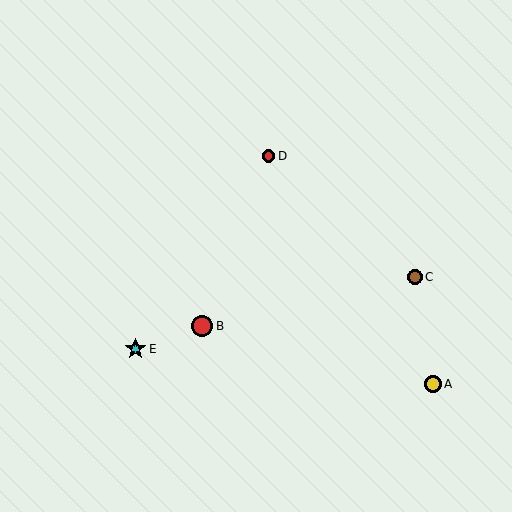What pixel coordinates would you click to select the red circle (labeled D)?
Click at (269, 156) to select the red circle D.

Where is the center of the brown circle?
The center of the brown circle is at (415, 277).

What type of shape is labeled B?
Shape B is a red circle.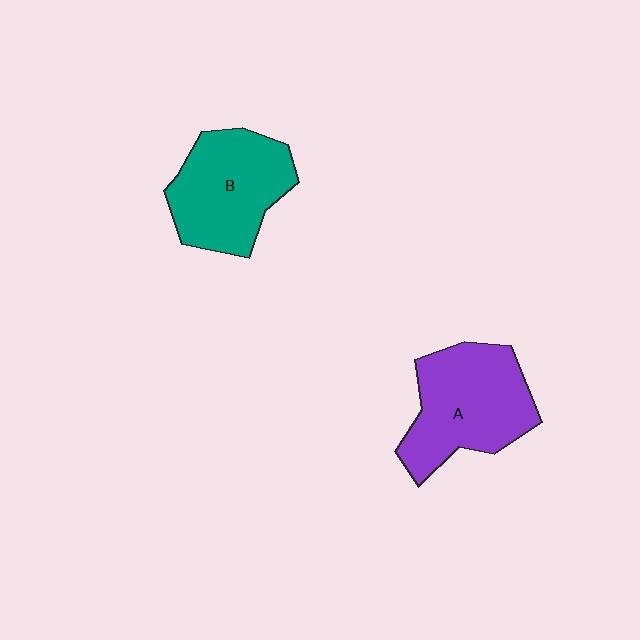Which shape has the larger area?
Shape A (purple).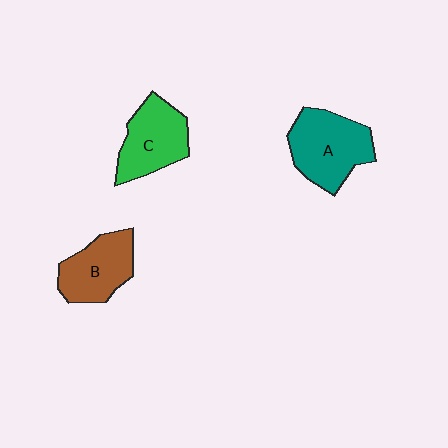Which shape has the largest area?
Shape A (teal).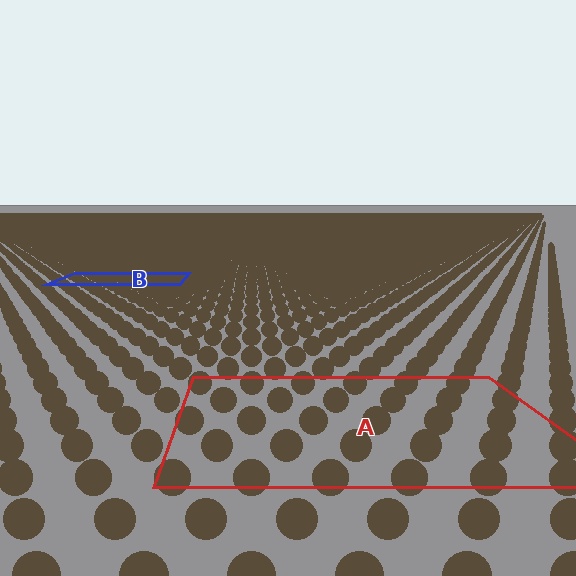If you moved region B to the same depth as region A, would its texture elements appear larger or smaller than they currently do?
They would appear larger. At a closer depth, the same texture elements are projected at a bigger on-screen size.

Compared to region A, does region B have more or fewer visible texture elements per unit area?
Region B has more texture elements per unit area — they are packed more densely because it is farther away.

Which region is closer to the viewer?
Region A is closer. The texture elements there are larger and more spread out.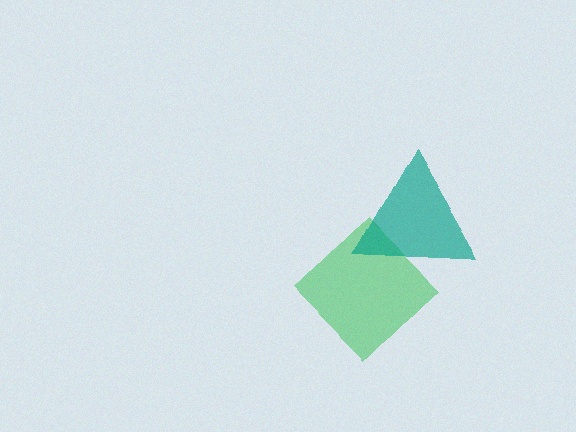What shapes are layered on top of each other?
The layered shapes are: a green diamond, a teal triangle.